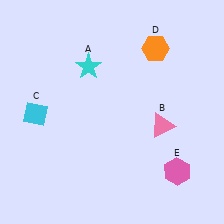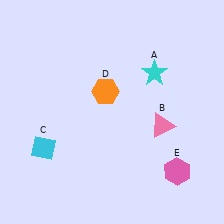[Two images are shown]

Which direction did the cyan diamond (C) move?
The cyan diamond (C) moved down.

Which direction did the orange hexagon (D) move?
The orange hexagon (D) moved left.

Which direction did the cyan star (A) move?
The cyan star (A) moved right.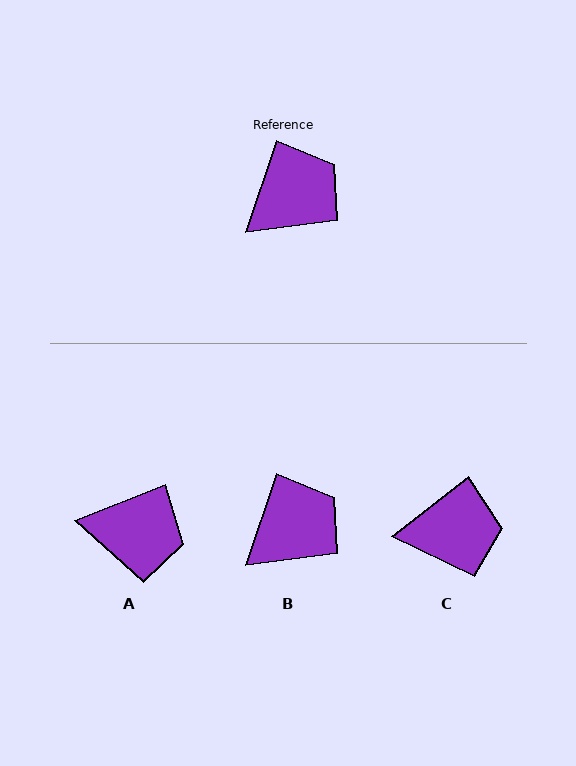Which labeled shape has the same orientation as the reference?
B.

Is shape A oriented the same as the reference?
No, it is off by about 50 degrees.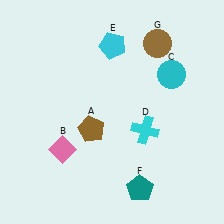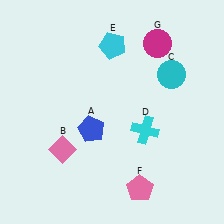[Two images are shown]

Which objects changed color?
A changed from brown to blue. F changed from teal to pink. G changed from brown to magenta.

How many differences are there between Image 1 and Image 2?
There are 3 differences between the two images.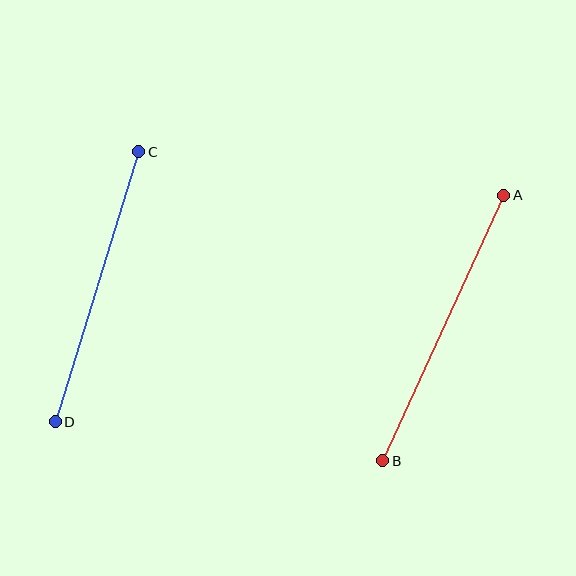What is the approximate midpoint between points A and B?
The midpoint is at approximately (443, 328) pixels.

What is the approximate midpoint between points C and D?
The midpoint is at approximately (97, 287) pixels.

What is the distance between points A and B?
The distance is approximately 292 pixels.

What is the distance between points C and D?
The distance is approximately 282 pixels.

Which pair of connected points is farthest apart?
Points A and B are farthest apart.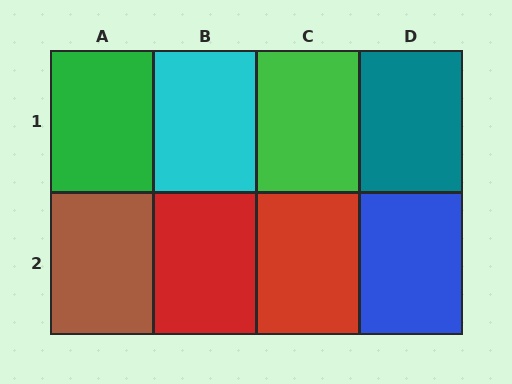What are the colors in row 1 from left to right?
Green, cyan, green, teal.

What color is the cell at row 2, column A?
Brown.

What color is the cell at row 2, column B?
Red.